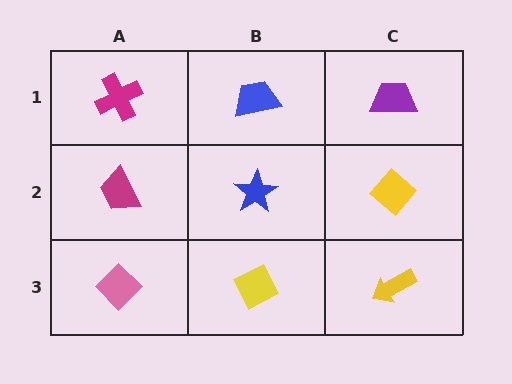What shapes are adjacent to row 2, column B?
A blue trapezoid (row 1, column B), a yellow diamond (row 3, column B), a magenta trapezoid (row 2, column A), a yellow diamond (row 2, column C).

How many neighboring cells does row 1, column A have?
2.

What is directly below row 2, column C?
A yellow arrow.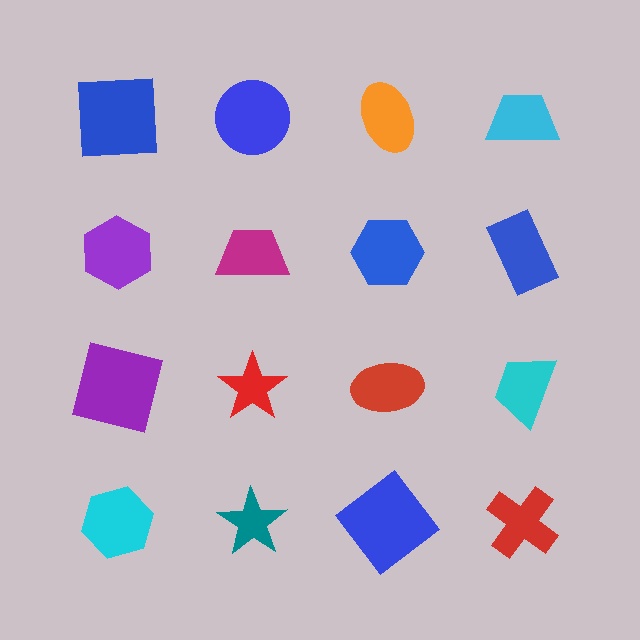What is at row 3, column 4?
A cyan trapezoid.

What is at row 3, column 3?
A red ellipse.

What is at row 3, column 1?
A purple square.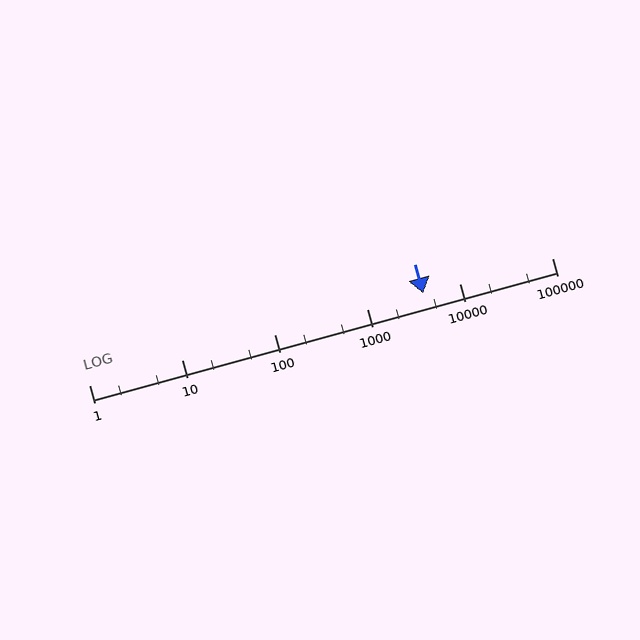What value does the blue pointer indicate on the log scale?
The pointer indicates approximately 4100.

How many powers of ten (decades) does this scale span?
The scale spans 5 decades, from 1 to 100000.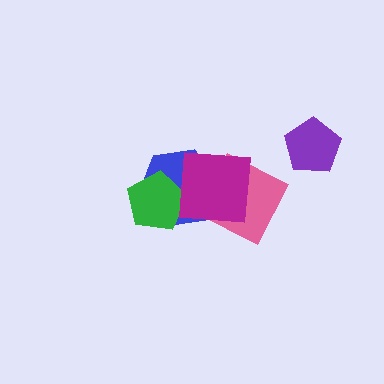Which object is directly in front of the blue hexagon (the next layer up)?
The green pentagon is directly in front of the blue hexagon.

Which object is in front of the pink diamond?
The magenta square is in front of the pink diamond.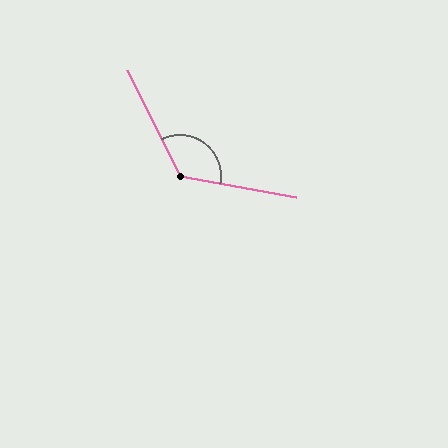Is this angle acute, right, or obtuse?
It is obtuse.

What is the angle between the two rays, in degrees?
Approximately 127 degrees.